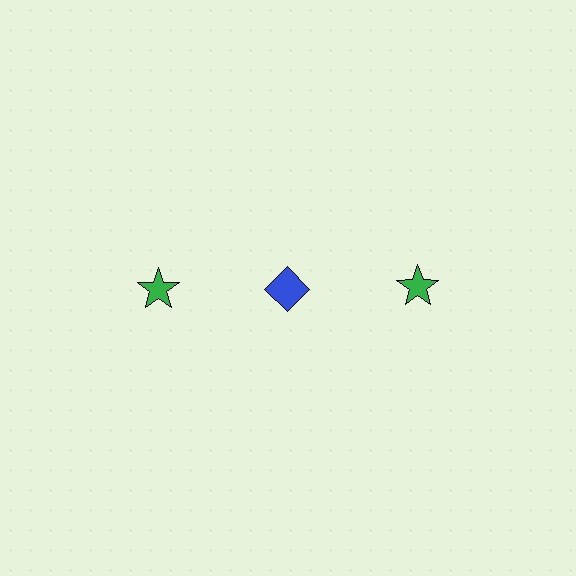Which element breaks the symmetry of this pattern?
The blue diamond in the top row, second from left column breaks the symmetry. All other shapes are green stars.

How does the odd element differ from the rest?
It differs in both color (blue instead of green) and shape (diamond instead of star).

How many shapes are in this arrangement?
There are 3 shapes arranged in a grid pattern.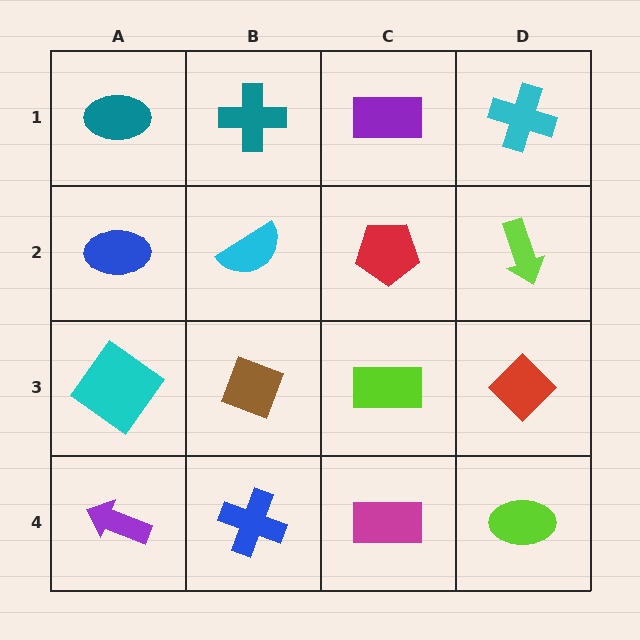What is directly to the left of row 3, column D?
A lime rectangle.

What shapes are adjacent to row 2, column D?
A cyan cross (row 1, column D), a red diamond (row 3, column D), a red pentagon (row 2, column C).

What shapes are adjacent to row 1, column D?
A lime arrow (row 2, column D), a purple rectangle (row 1, column C).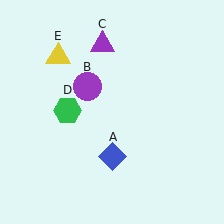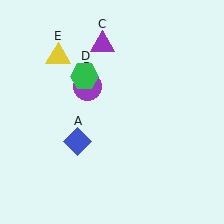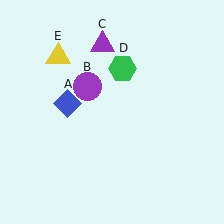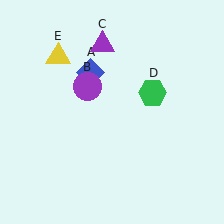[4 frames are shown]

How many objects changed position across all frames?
2 objects changed position: blue diamond (object A), green hexagon (object D).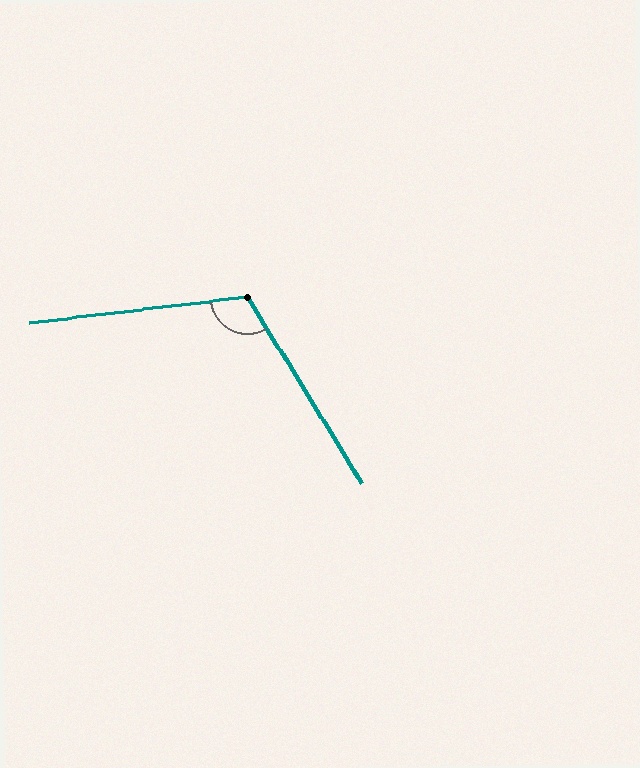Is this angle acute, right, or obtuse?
It is obtuse.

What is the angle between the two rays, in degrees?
Approximately 115 degrees.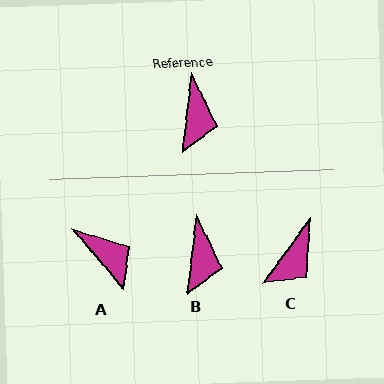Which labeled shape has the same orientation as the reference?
B.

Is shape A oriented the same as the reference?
No, it is off by about 47 degrees.